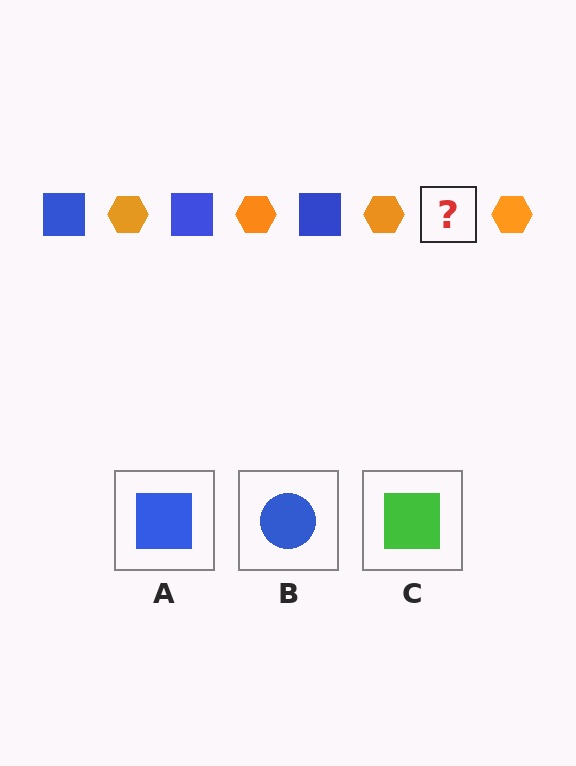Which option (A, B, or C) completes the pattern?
A.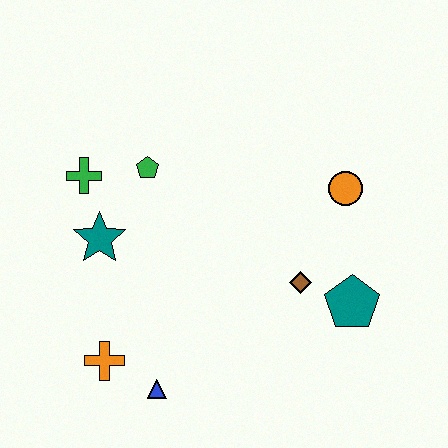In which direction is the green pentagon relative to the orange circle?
The green pentagon is to the left of the orange circle.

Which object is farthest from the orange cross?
The orange circle is farthest from the orange cross.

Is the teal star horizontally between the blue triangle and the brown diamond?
No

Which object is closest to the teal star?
The green cross is closest to the teal star.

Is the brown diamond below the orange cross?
No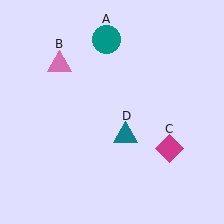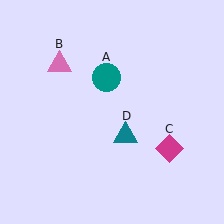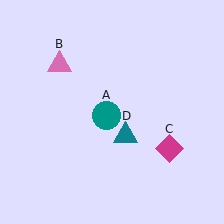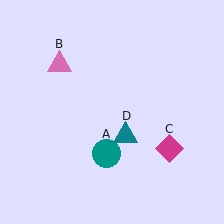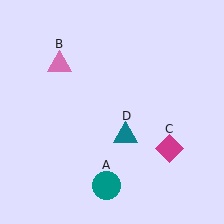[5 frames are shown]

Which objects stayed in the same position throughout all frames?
Pink triangle (object B) and magenta diamond (object C) and teal triangle (object D) remained stationary.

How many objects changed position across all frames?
1 object changed position: teal circle (object A).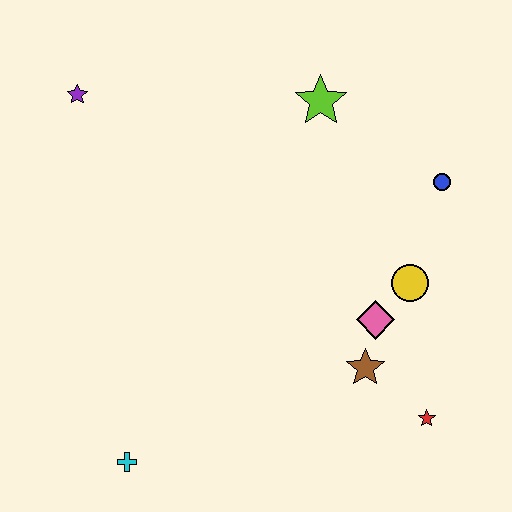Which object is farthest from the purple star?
The red star is farthest from the purple star.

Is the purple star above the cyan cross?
Yes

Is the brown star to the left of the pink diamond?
Yes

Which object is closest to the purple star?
The lime star is closest to the purple star.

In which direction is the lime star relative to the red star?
The lime star is above the red star.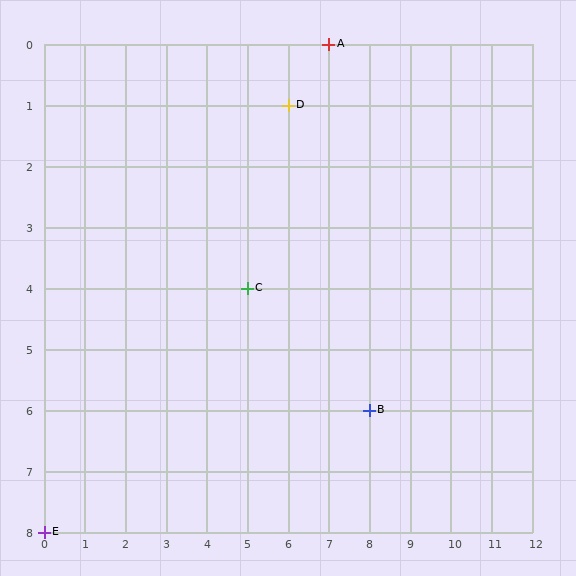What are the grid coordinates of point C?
Point C is at grid coordinates (5, 4).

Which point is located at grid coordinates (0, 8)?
Point E is at (0, 8).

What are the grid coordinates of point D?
Point D is at grid coordinates (6, 1).